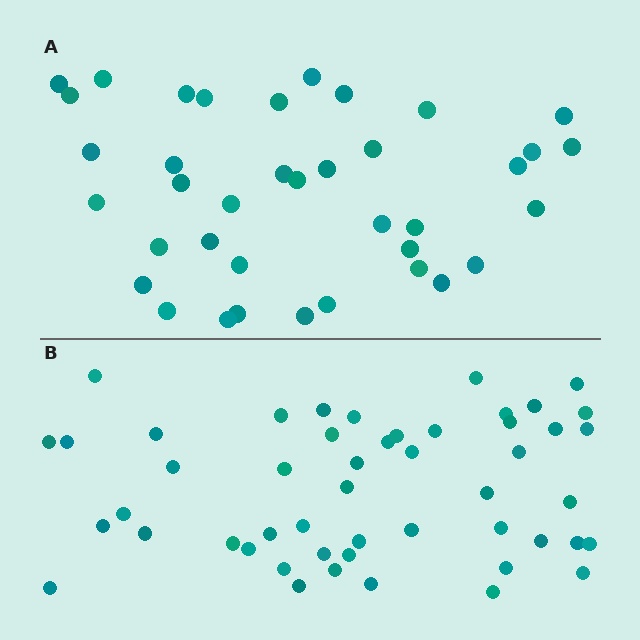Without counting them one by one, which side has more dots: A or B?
Region B (the bottom region) has more dots.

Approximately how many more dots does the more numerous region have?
Region B has roughly 12 or so more dots than region A.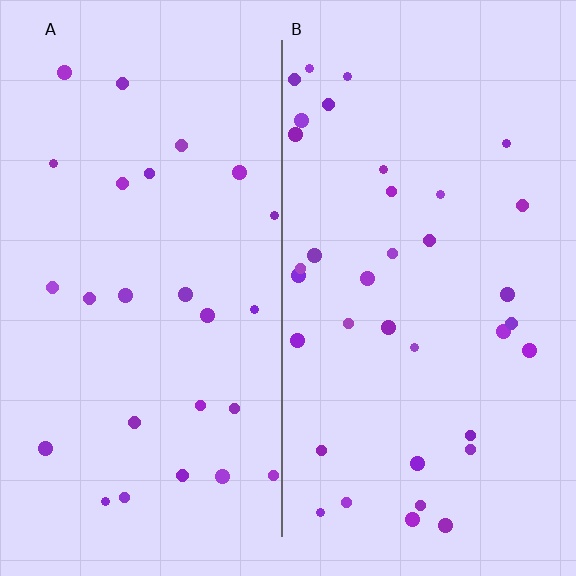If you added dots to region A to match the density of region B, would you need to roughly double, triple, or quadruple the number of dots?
Approximately double.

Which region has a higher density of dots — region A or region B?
B (the right).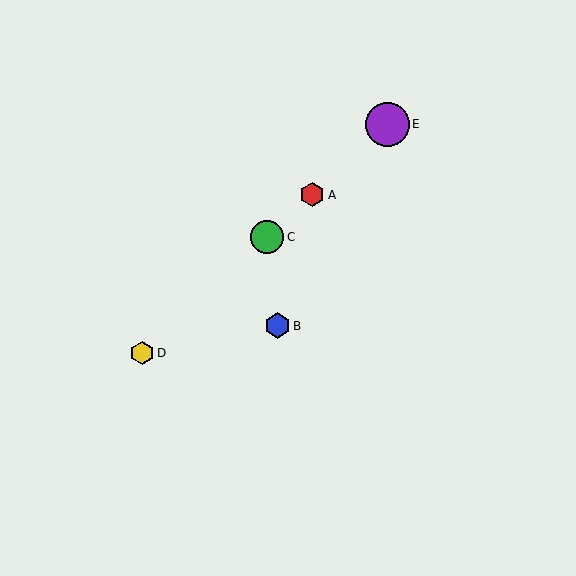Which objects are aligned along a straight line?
Objects A, C, D, E are aligned along a straight line.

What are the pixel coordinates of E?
Object E is at (388, 124).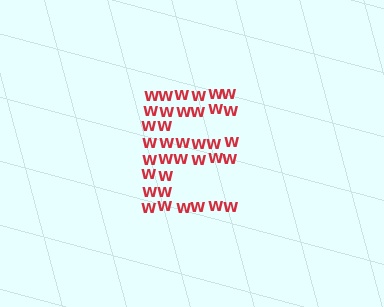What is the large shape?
The large shape is the letter E.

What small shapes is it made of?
It is made of small letter W's.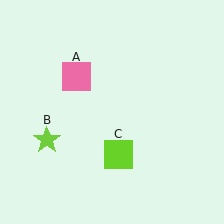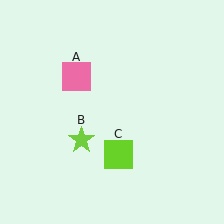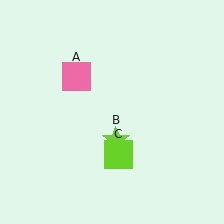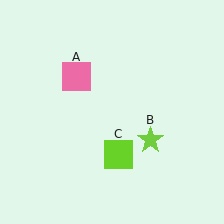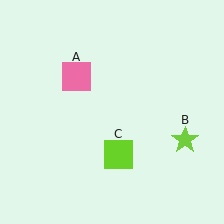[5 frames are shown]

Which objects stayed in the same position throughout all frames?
Pink square (object A) and lime square (object C) remained stationary.